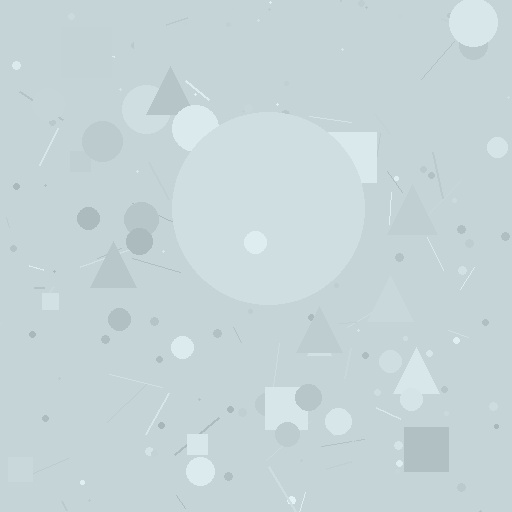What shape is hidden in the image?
A circle is hidden in the image.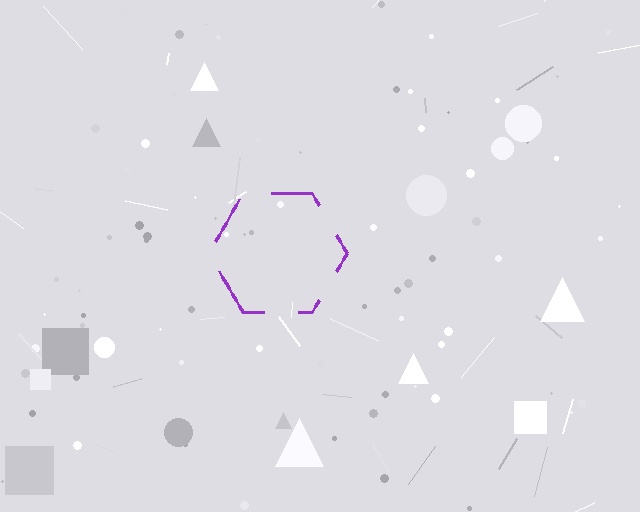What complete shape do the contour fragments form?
The contour fragments form a hexagon.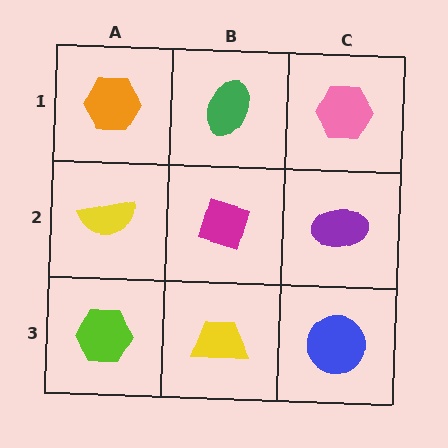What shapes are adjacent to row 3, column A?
A yellow semicircle (row 2, column A), a yellow trapezoid (row 3, column B).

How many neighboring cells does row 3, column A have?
2.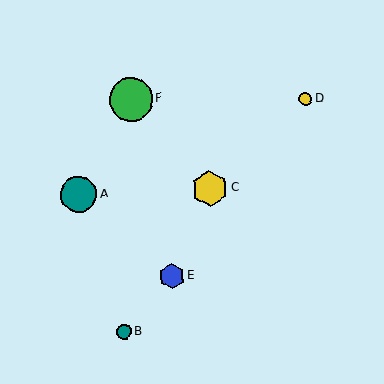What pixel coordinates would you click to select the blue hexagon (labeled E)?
Click at (172, 276) to select the blue hexagon E.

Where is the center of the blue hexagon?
The center of the blue hexagon is at (172, 276).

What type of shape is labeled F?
Shape F is a green circle.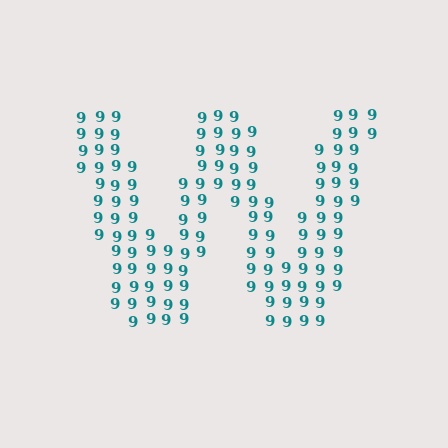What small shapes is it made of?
It is made of small digit 9's.